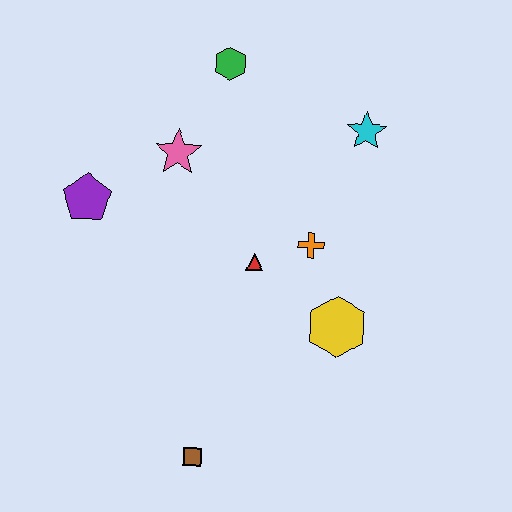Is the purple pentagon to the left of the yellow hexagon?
Yes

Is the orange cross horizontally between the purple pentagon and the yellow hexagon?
Yes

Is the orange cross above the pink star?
No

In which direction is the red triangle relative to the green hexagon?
The red triangle is below the green hexagon.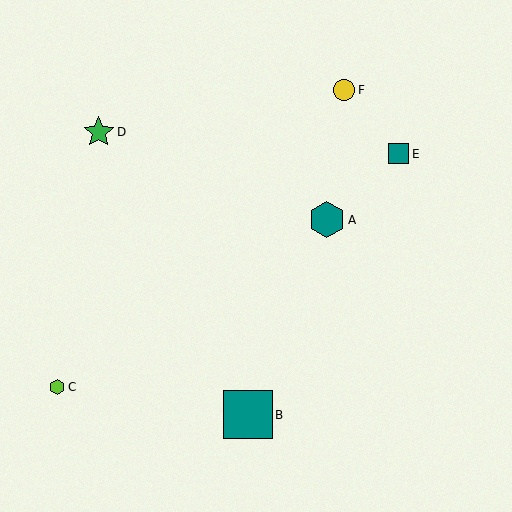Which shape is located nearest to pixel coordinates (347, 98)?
The yellow circle (labeled F) at (344, 90) is nearest to that location.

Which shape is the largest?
The teal square (labeled B) is the largest.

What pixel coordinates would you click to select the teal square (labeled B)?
Click at (248, 415) to select the teal square B.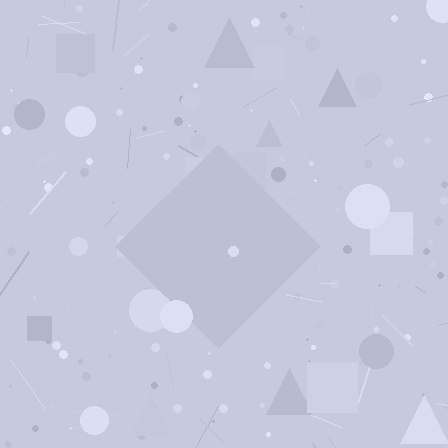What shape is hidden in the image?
A diamond is hidden in the image.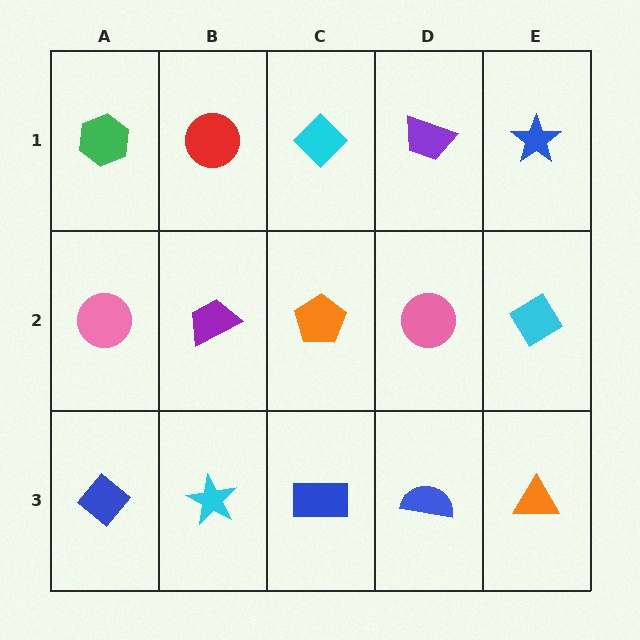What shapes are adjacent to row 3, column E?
A cyan diamond (row 2, column E), a blue semicircle (row 3, column D).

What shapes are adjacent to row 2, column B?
A red circle (row 1, column B), a cyan star (row 3, column B), a pink circle (row 2, column A), an orange pentagon (row 2, column C).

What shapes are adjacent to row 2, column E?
A blue star (row 1, column E), an orange triangle (row 3, column E), a pink circle (row 2, column D).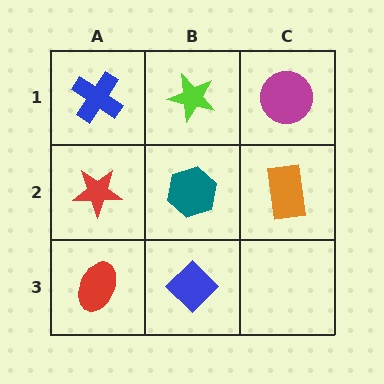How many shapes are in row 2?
3 shapes.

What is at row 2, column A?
A red star.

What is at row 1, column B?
A lime star.